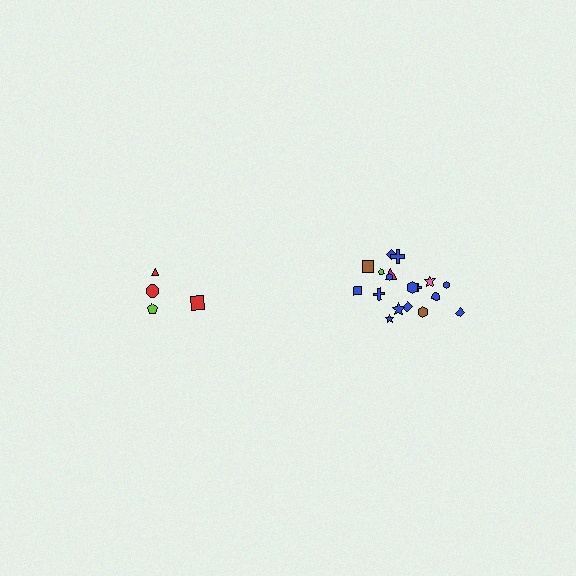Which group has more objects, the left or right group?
The right group.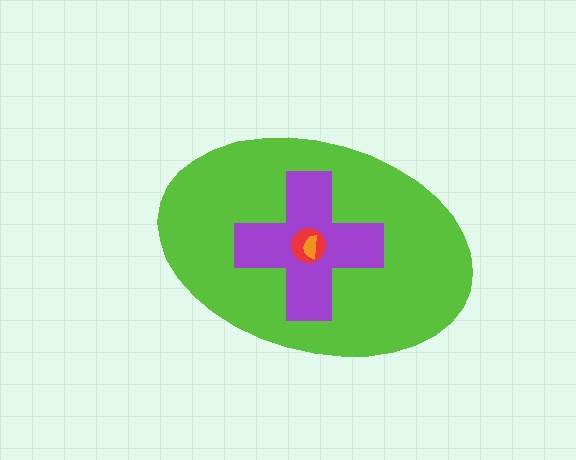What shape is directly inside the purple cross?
The red circle.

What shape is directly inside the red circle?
The orange semicircle.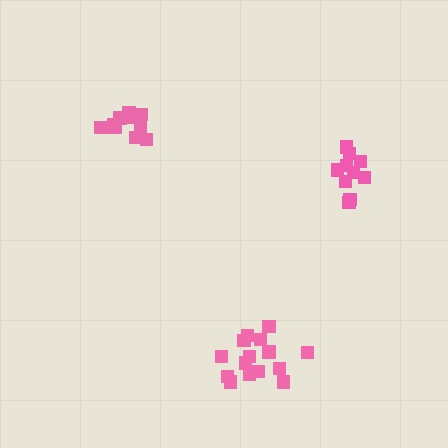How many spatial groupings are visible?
There are 3 spatial groupings.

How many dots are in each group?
Group 1: 10 dots, Group 2: 10 dots, Group 3: 15 dots (35 total).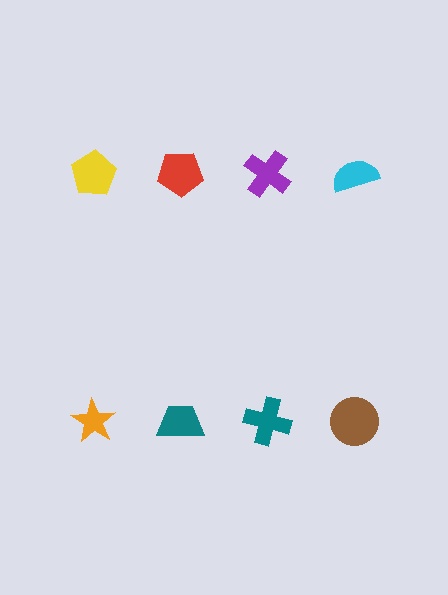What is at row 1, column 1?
A yellow pentagon.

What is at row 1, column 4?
A cyan semicircle.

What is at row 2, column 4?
A brown circle.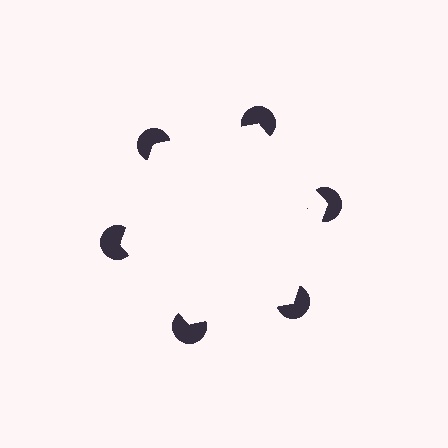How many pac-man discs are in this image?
There are 6 — one at each vertex of the illusory hexagon.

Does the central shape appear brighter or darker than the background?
It typically appears slightly brighter than the background, even though no actual brightness change is drawn.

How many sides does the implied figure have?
6 sides.